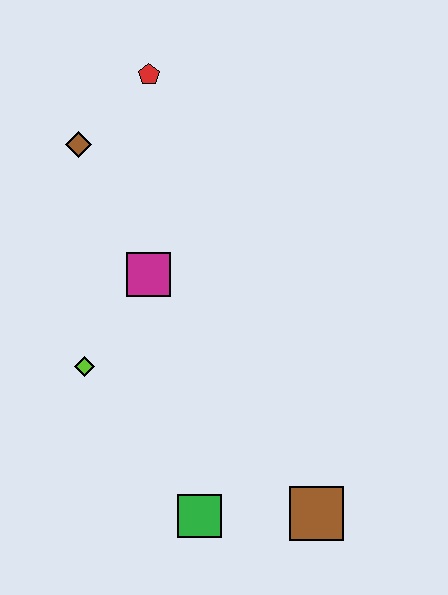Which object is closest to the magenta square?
The lime diamond is closest to the magenta square.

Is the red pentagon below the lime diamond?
No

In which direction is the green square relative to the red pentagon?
The green square is below the red pentagon.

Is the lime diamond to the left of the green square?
Yes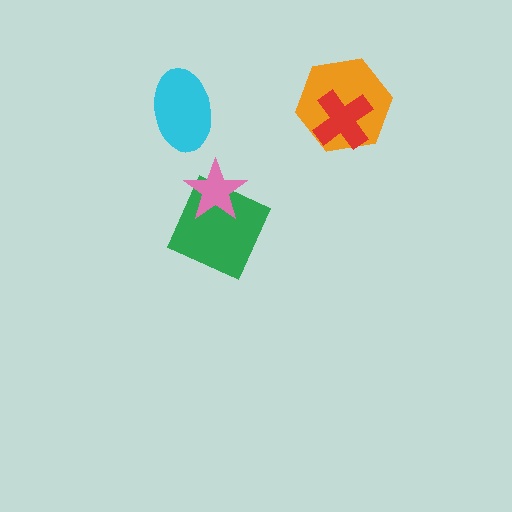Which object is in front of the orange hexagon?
The red cross is in front of the orange hexagon.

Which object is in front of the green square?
The pink star is in front of the green square.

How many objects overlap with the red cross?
1 object overlaps with the red cross.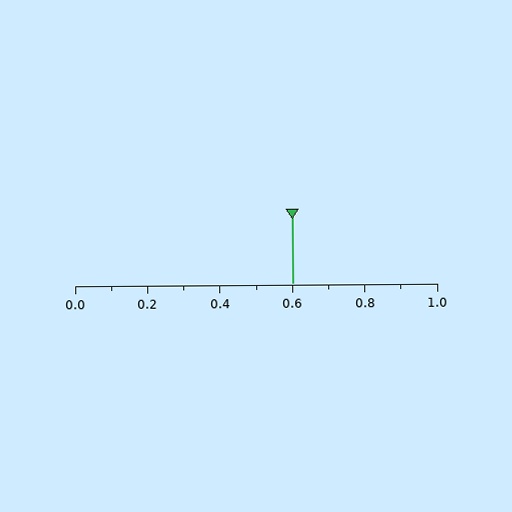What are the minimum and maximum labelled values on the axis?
The axis runs from 0.0 to 1.0.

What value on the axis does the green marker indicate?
The marker indicates approximately 0.6.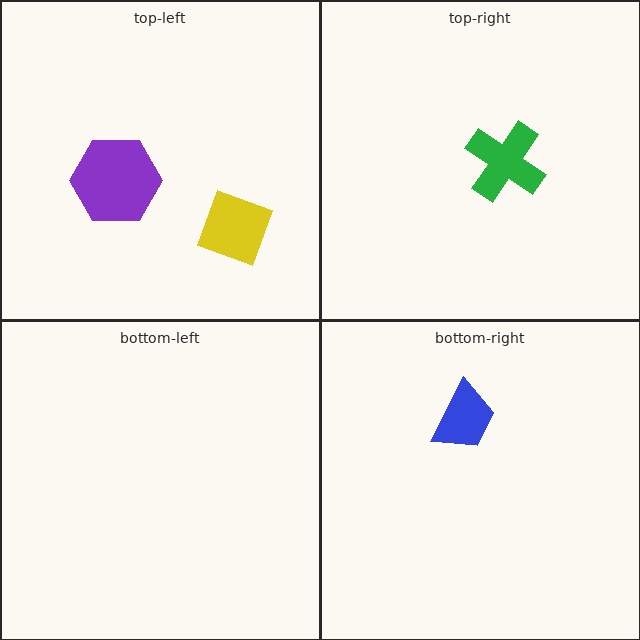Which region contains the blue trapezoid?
The bottom-right region.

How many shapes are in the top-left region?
2.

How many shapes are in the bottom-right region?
1.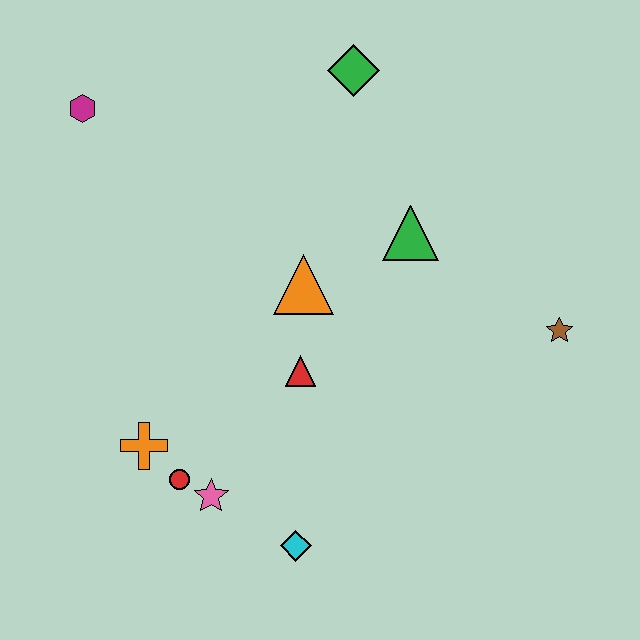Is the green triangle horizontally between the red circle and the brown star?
Yes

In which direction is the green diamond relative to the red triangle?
The green diamond is above the red triangle.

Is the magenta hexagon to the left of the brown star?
Yes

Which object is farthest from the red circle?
The green diamond is farthest from the red circle.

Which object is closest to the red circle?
The pink star is closest to the red circle.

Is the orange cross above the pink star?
Yes